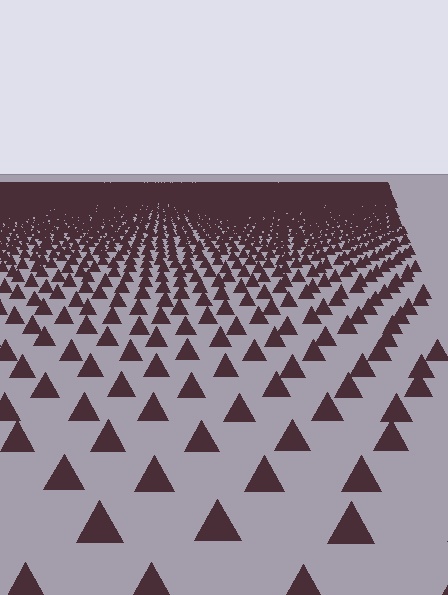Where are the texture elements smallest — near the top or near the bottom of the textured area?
Near the top.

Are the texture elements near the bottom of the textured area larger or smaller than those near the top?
Larger. Near the bottom, elements are closer to the viewer and appear at a bigger on-screen size.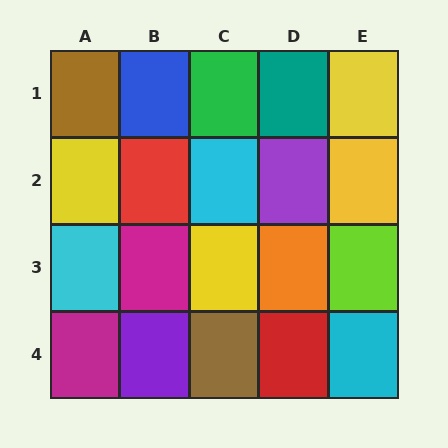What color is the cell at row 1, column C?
Green.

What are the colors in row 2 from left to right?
Yellow, red, cyan, purple, yellow.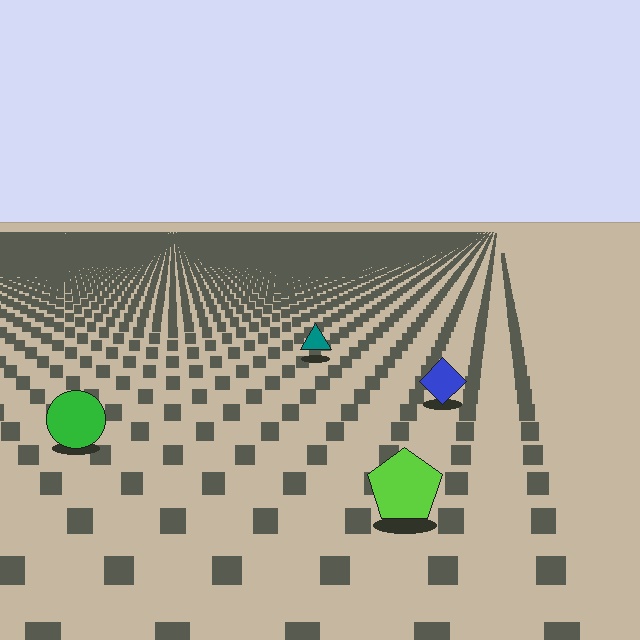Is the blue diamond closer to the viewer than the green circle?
No. The green circle is closer — you can tell from the texture gradient: the ground texture is coarser near it.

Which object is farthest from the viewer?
The teal triangle is farthest from the viewer. It appears smaller and the ground texture around it is denser.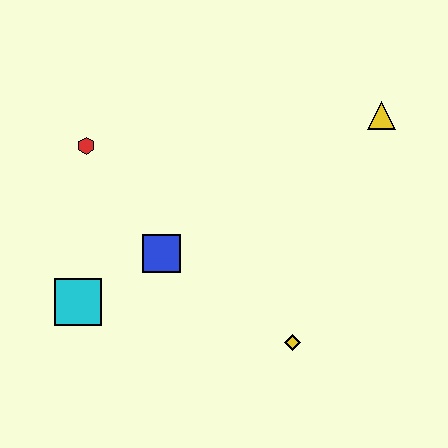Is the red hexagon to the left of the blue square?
Yes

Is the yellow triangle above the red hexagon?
Yes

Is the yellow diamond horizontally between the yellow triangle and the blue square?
Yes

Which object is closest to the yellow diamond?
The blue square is closest to the yellow diamond.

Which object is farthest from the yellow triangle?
The cyan square is farthest from the yellow triangle.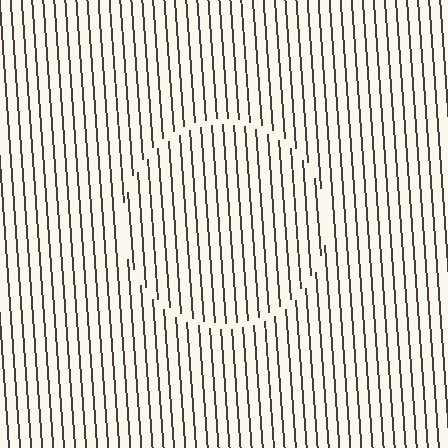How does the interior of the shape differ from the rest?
The interior of the shape contains the same grating, shifted by half a period — the contour is defined by the phase discontinuity where line-ends from the inner and outer gratings abut.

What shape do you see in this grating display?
An illusory circle. The interior of the shape contains the same grating, shifted by half a period — the contour is defined by the phase discontinuity where line-ends from the inner and outer gratings abut.